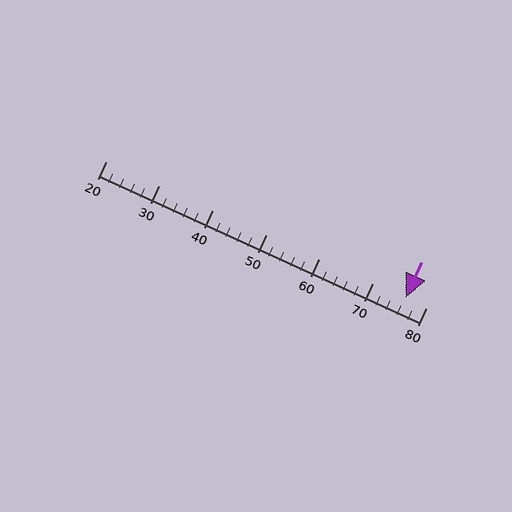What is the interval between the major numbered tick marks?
The major tick marks are spaced 10 units apart.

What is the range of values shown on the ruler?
The ruler shows values from 20 to 80.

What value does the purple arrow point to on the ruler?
The purple arrow points to approximately 76.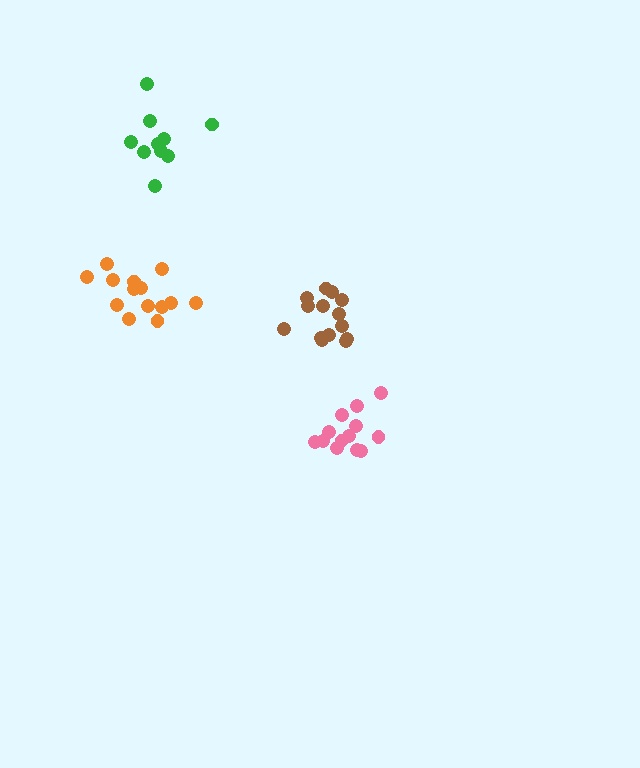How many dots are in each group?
Group 1: 14 dots, Group 2: 13 dots, Group 3: 10 dots, Group 4: 14 dots (51 total).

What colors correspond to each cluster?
The clusters are colored: orange, pink, green, brown.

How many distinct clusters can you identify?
There are 4 distinct clusters.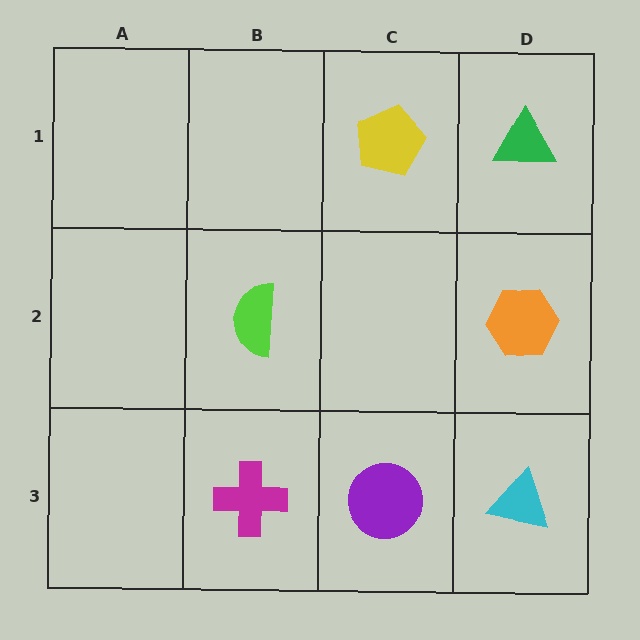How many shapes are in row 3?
3 shapes.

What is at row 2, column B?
A lime semicircle.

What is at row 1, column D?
A green triangle.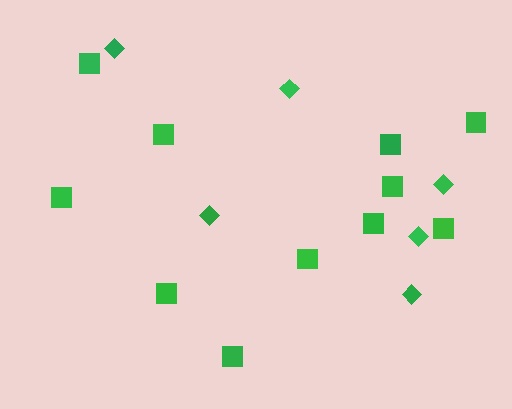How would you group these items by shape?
There are 2 groups: one group of squares (11) and one group of diamonds (6).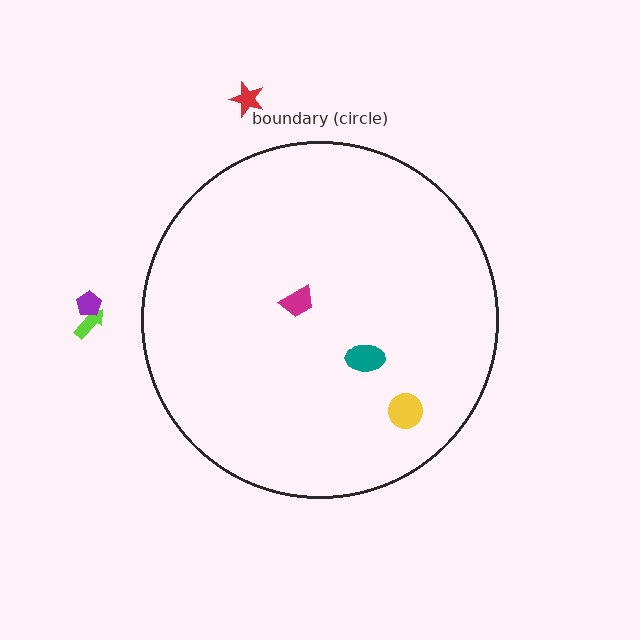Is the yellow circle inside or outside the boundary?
Inside.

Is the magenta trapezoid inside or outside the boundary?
Inside.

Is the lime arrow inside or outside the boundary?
Outside.